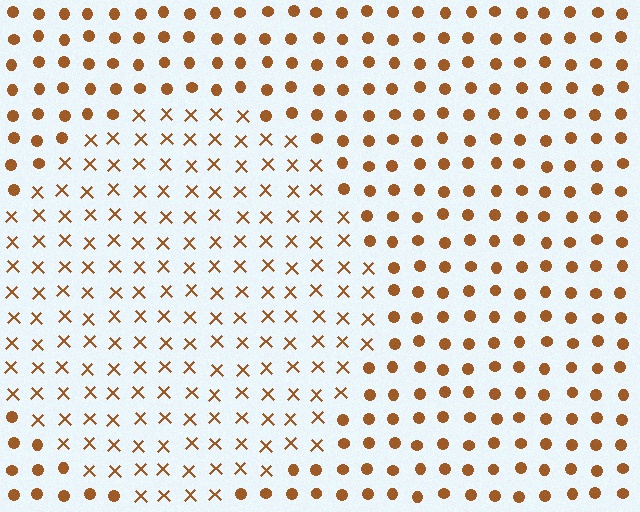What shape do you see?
I see a circle.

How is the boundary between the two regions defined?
The boundary is defined by a change in element shape: X marks inside vs. circles outside. All elements share the same color and spacing.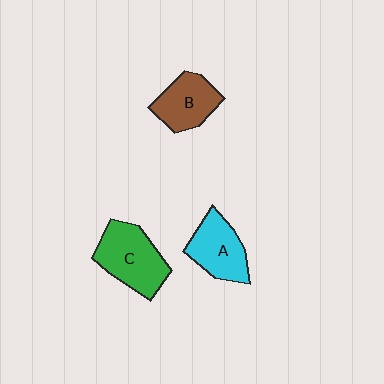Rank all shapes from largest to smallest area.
From largest to smallest: C (green), A (cyan), B (brown).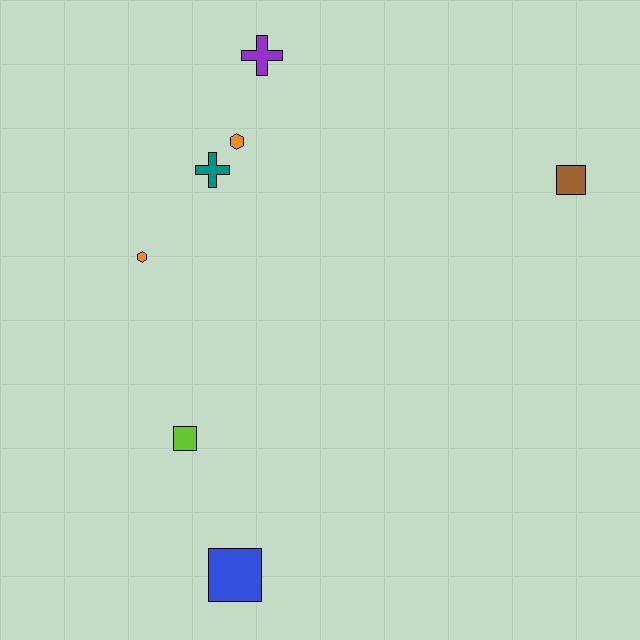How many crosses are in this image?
There are 2 crosses.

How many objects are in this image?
There are 7 objects.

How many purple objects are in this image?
There is 1 purple object.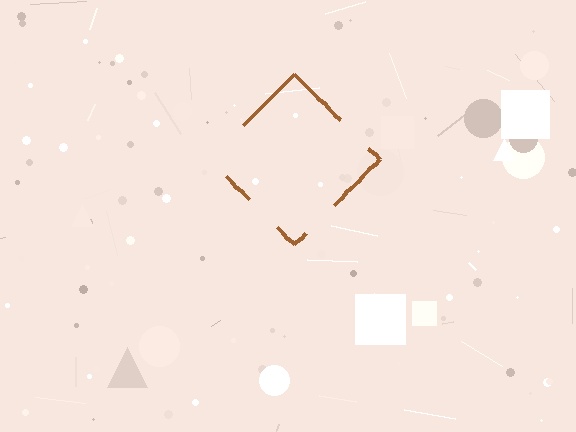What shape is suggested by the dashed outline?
The dashed outline suggests a diamond.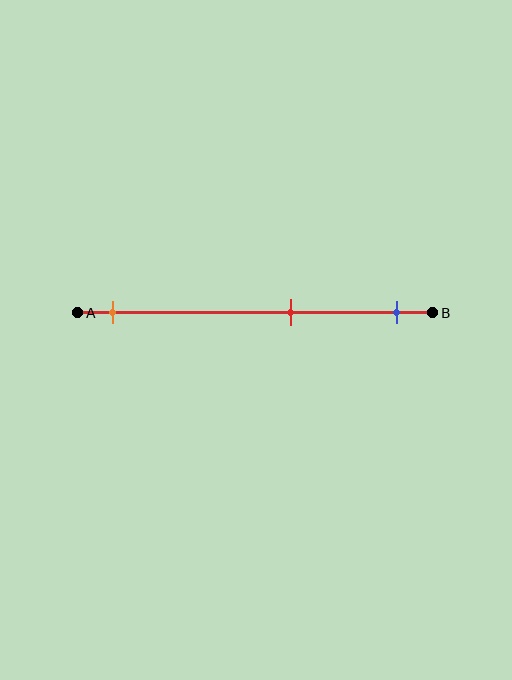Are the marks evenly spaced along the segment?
No, the marks are not evenly spaced.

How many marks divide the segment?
There are 3 marks dividing the segment.